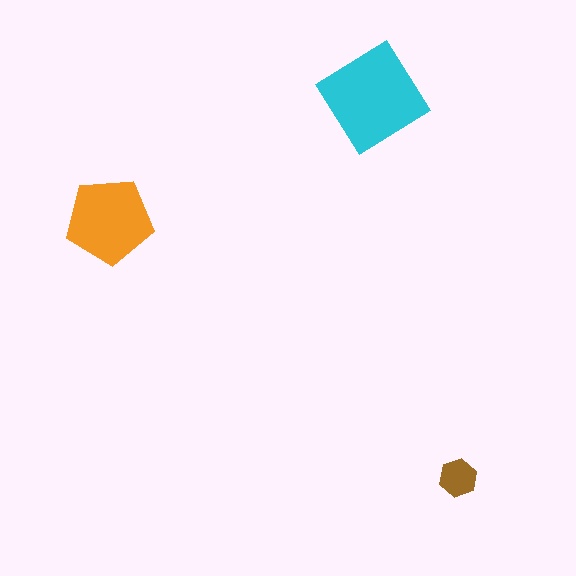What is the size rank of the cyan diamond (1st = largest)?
1st.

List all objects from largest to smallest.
The cyan diamond, the orange pentagon, the brown hexagon.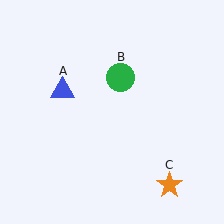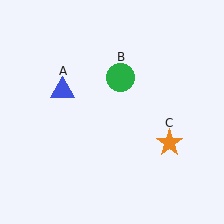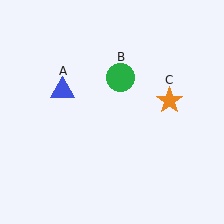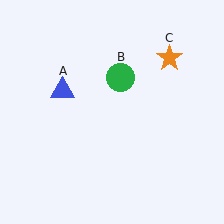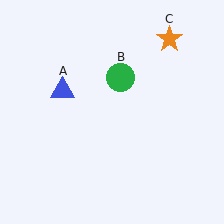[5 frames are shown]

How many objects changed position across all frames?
1 object changed position: orange star (object C).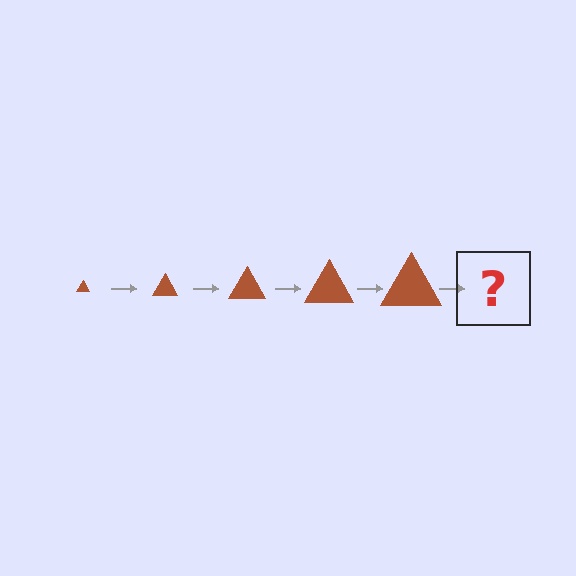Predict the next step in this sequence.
The next step is a brown triangle, larger than the previous one.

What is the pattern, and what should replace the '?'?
The pattern is that the triangle gets progressively larger each step. The '?' should be a brown triangle, larger than the previous one.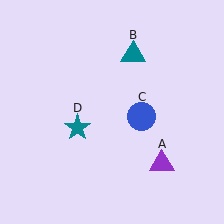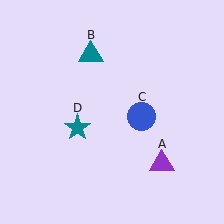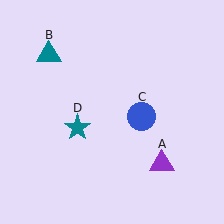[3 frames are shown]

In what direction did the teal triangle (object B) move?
The teal triangle (object B) moved left.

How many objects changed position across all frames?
1 object changed position: teal triangle (object B).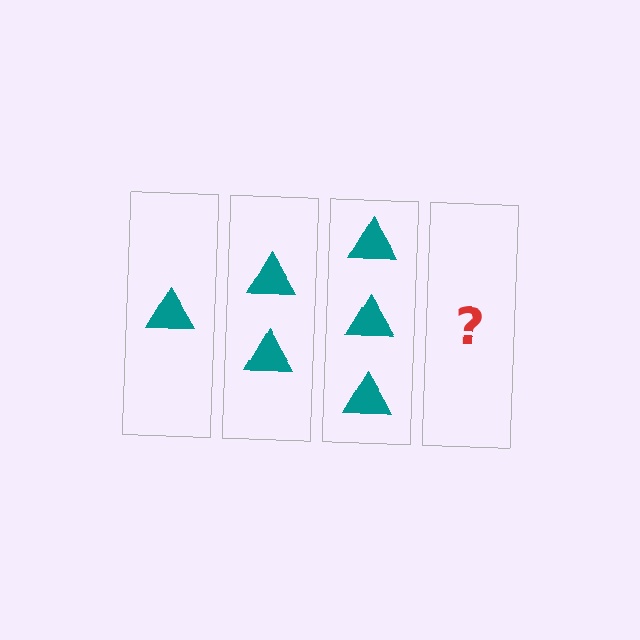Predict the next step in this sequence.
The next step is 4 triangles.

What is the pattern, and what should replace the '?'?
The pattern is that each step adds one more triangle. The '?' should be 4 triangles.